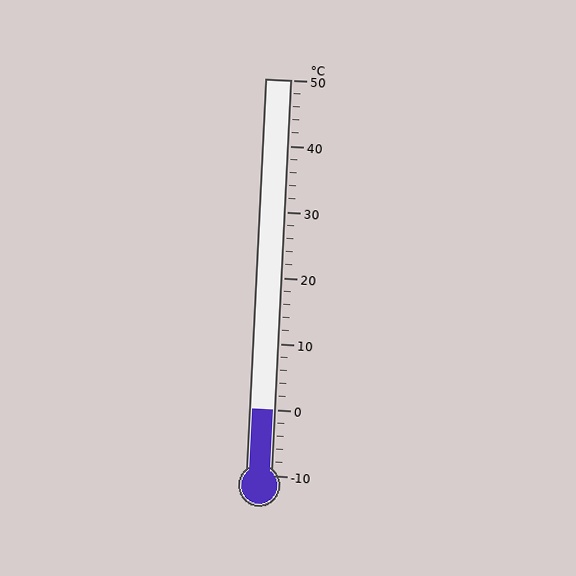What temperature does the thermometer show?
The thermometer shows approximately 0°C.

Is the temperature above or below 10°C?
The temperature is below 10°C.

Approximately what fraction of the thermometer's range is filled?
The thermometer is filled to approximately 15% of its range.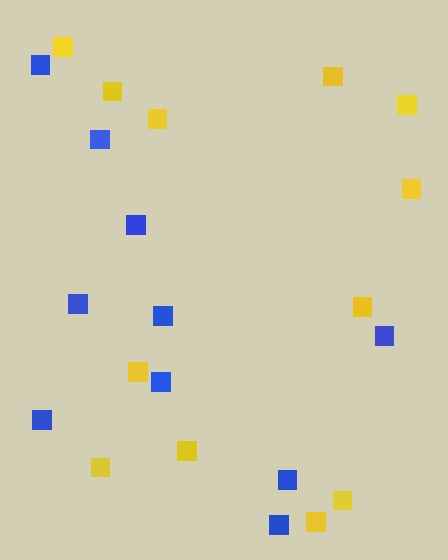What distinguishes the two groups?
There are 2 groups: one group of blue squares (10) and one group of yellow squares (12).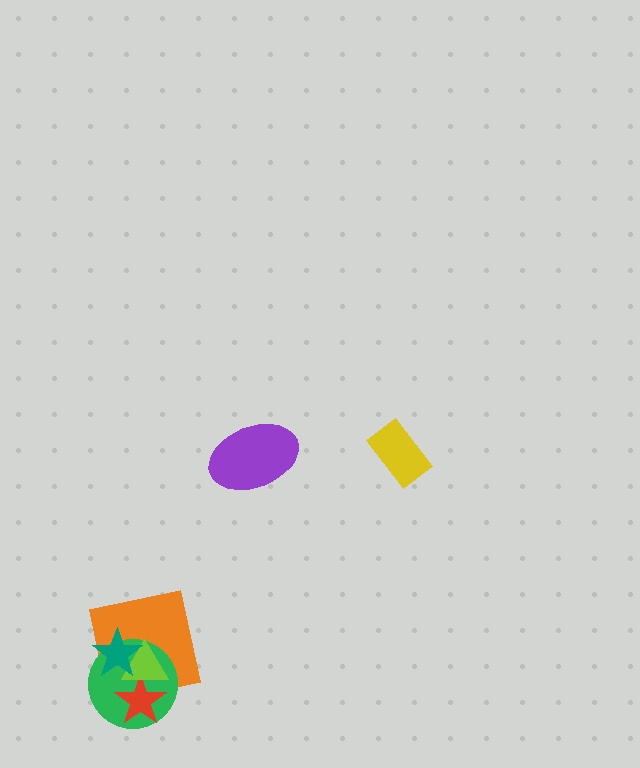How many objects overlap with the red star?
3 objects overlap with the red star.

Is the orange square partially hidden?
Yes, it is partially covered by another shape.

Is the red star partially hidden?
Yes, it is partially covered by another shape.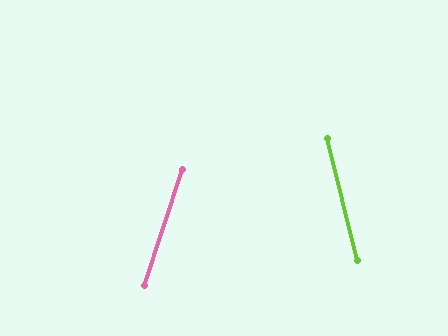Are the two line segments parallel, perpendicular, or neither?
Neither parallel nor perpendicular — they differ by about 31°.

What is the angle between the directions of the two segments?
Approximately 31 degrees.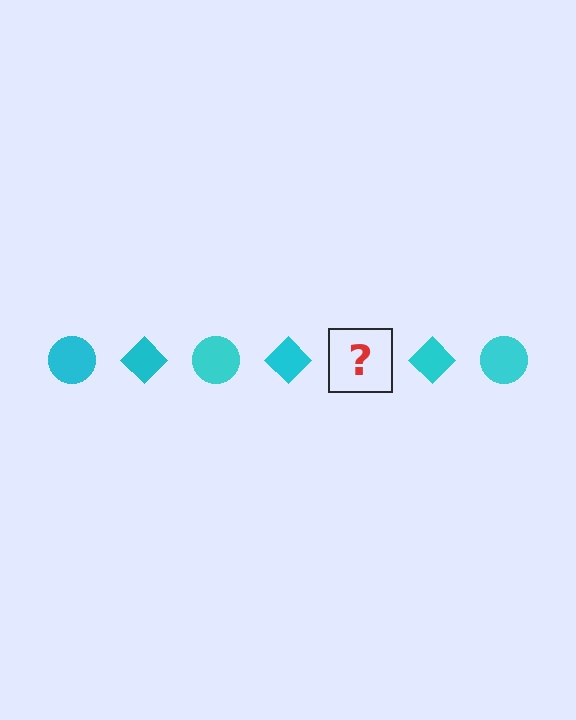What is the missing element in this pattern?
The missing element is a cyan circle.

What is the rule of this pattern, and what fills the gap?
The rule is that the pattern cycles through circle, diamond shapes in cyan. The gap should be filled with a cyan circle.